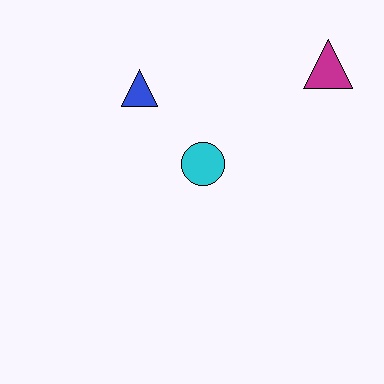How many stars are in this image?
There are no stars.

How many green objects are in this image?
There are no green objects.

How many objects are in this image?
There are 3 objects.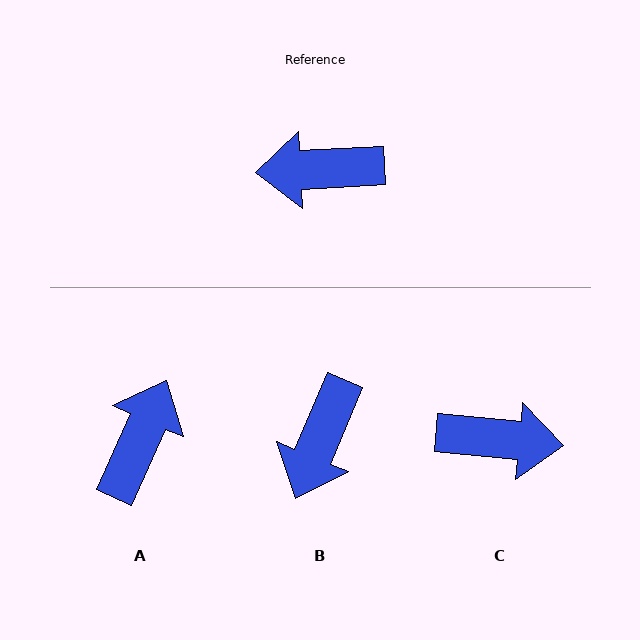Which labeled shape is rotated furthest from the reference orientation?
C, about 171 degrees away.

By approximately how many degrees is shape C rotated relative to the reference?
Approximately 171 degrees counter-clockwise.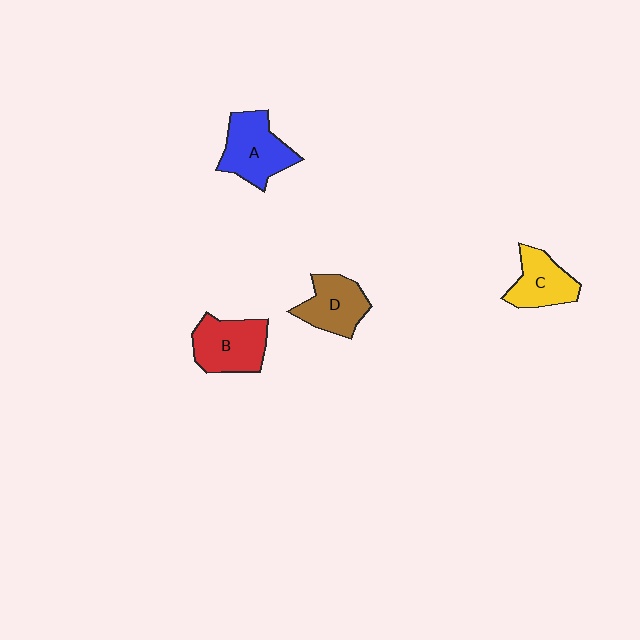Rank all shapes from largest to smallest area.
From largest to smallest: A (blue), B (red), D (brown), C (yellow).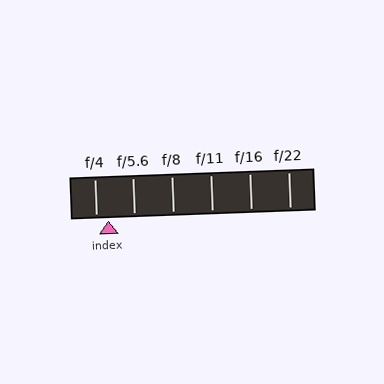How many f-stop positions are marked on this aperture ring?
There are 6 f-stop positions marked.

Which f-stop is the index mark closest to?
The index mark is closest to f/4.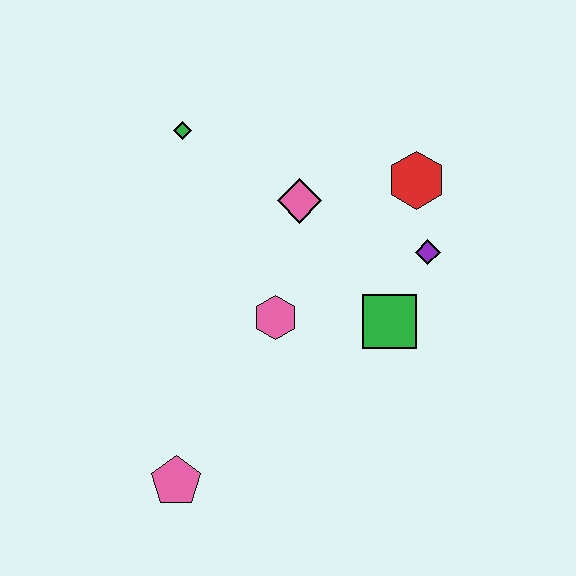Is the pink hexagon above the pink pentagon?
Yes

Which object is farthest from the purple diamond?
The pink pentagon is farthest from the purple diamond.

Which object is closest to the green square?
The purple diamond is closest to the green square.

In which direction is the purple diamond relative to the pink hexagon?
The purple diamond is to the right of the pink hexagon.